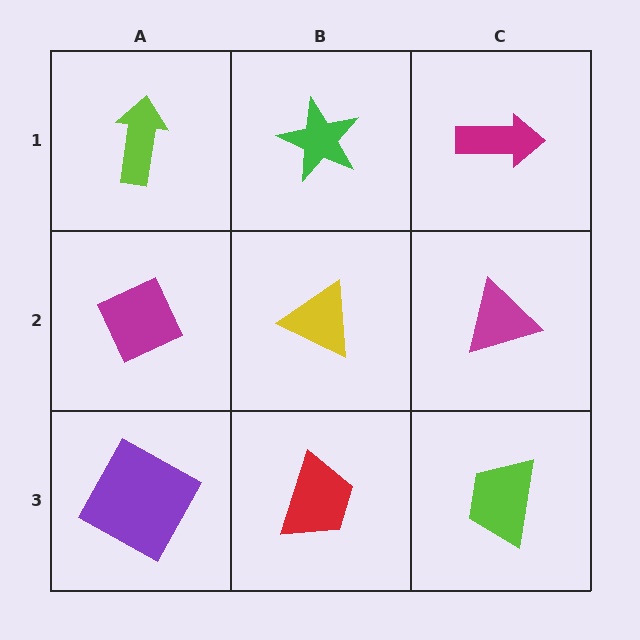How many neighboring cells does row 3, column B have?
3.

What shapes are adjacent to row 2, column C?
A magenta arrow (row 1, column C), a lime trapezoid (row 3, column C), a yellow triangle (row 2, column B).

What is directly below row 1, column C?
A magenta triangle.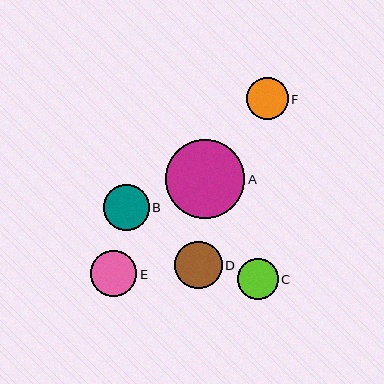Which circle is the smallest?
Circle C is the smallest with a size of approximately 41 pixels.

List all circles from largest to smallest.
From largest to smallest: A, D, E, B, F, C.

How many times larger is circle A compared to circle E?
Circle A is approximately 1.7 times the size of circle E.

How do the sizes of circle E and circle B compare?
Circle E and circle B are approximately the same size.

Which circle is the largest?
Circle A is the largest with a size of approximately 79 pixels.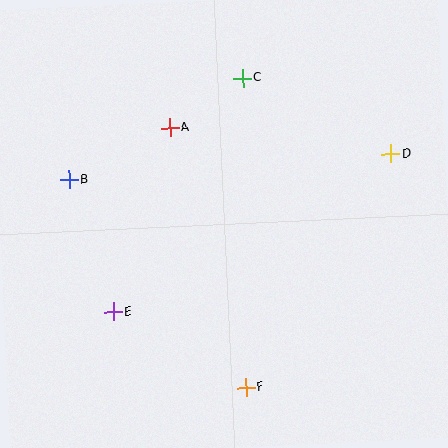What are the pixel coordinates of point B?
Point B is at (69, 180).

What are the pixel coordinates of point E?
Point E is at (113, 312).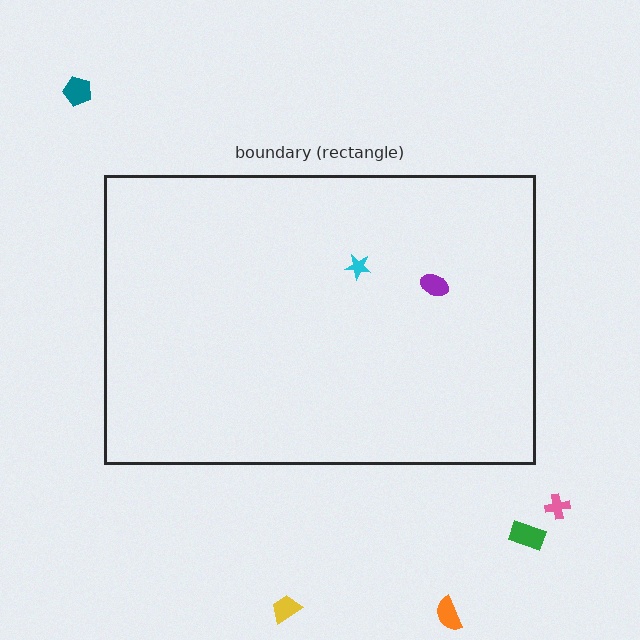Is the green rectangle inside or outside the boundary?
Outside.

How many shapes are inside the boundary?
2 inside, 5 outside.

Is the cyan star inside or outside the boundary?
Inside.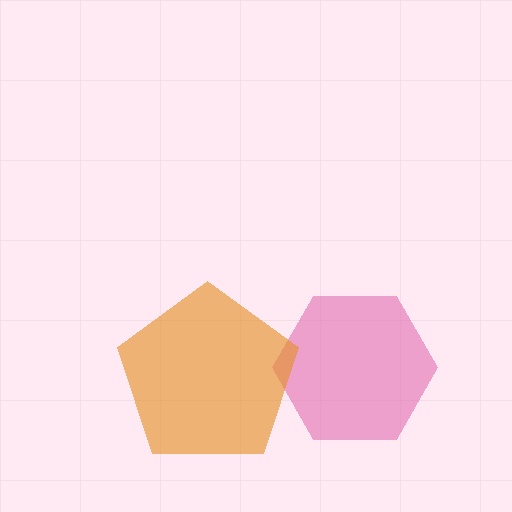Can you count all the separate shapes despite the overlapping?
Yes, there are 2 separate shapes.